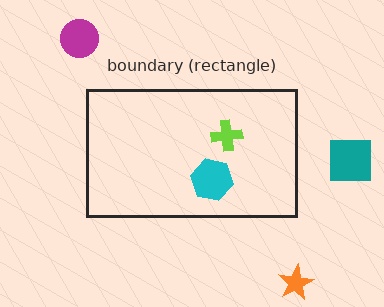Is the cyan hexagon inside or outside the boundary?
Inside.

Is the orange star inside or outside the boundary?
Outside.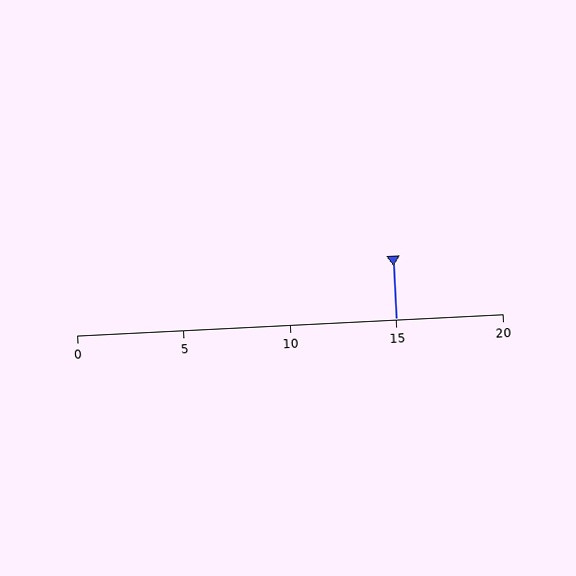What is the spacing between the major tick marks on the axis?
The major ticks are spaced 5 apart.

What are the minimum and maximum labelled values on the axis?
The axis runs from 0 to 20.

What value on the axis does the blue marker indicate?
The marker indicates approximately 15.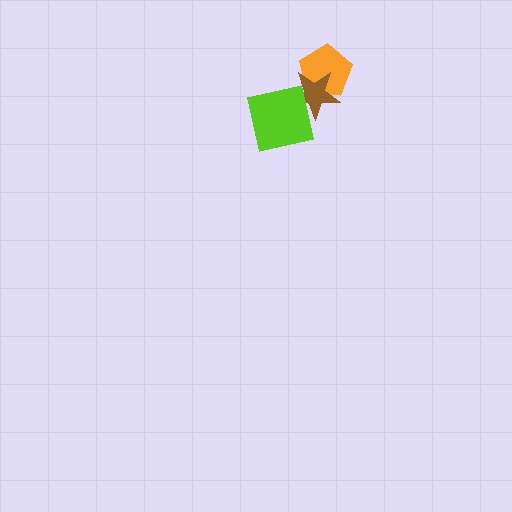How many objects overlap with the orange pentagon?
1 object overlaps with the orange pentagon.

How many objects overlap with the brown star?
2 objects overlap with the brown star.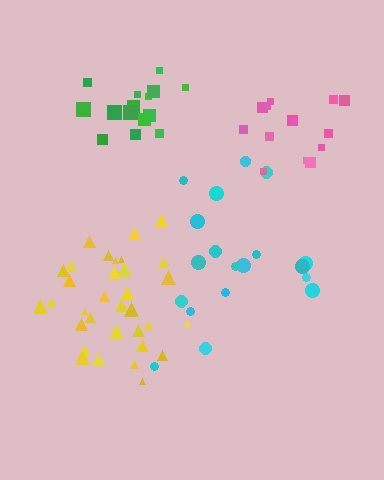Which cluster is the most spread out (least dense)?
Cyan.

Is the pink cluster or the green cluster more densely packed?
Green.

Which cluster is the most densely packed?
Green.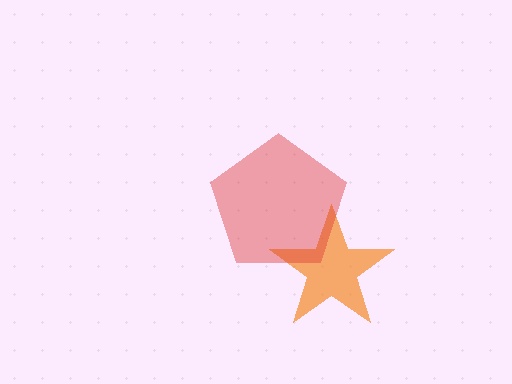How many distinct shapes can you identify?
There are 2 distinct shapes: an orange star, a red pentagon.